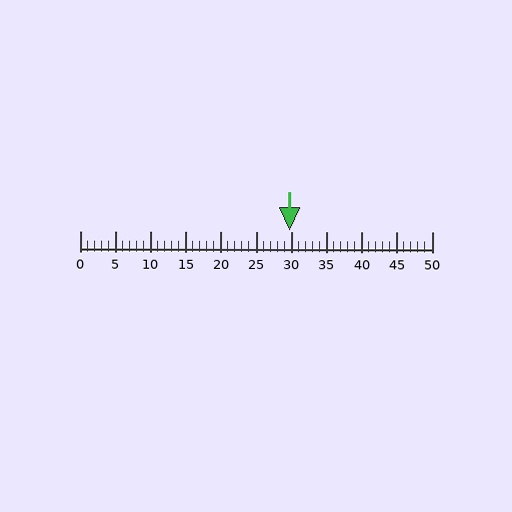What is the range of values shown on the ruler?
The ruler shows values from 0 to 50.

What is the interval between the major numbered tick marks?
The major tick marks are spaced 5 units apart.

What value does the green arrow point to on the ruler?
The green arrow points to approximately 30.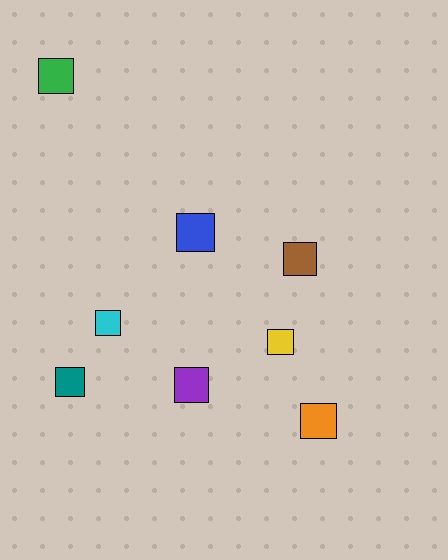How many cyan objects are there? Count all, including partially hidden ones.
There is 1 cyan object.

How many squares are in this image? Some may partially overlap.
There are 8 squares.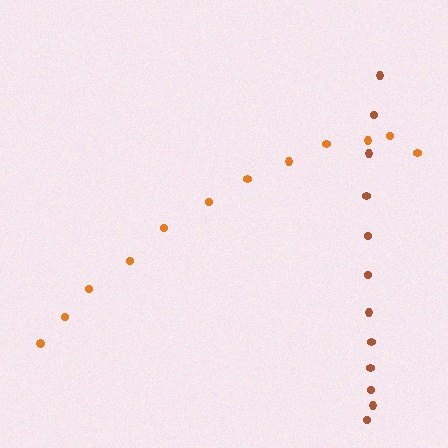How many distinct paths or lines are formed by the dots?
There are 2 distinct paths.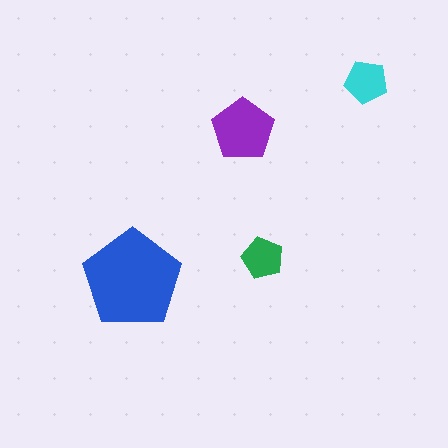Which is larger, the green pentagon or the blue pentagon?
The blue one.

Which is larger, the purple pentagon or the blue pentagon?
The blue one.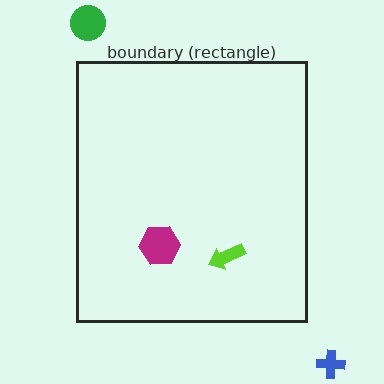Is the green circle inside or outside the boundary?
Outside.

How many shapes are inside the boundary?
2 inside, 2 outside.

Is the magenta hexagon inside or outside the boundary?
Inside.